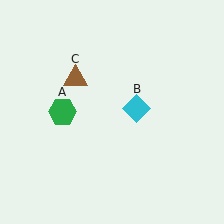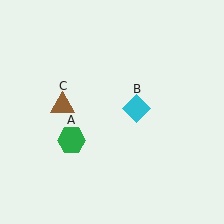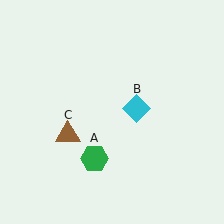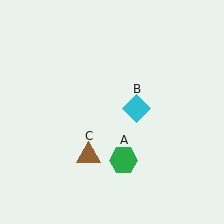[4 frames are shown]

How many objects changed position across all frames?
2 objects changed position: green hexagon (object A), brown triangle (object C).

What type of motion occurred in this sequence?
The green hexagon (object A), brown triangle (object C) rotated counterclockwise around the center of the scene.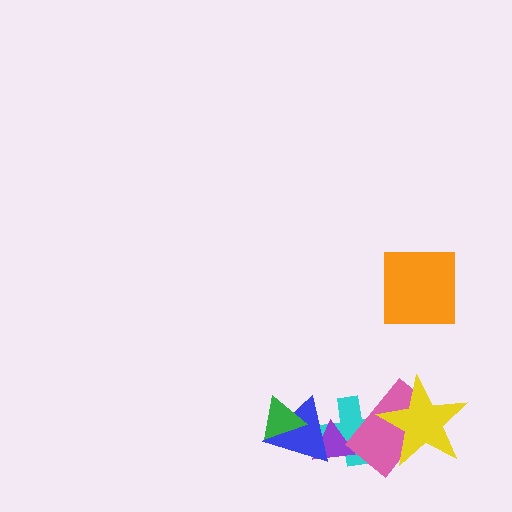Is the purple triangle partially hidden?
Yes, it is partially covered by another shape.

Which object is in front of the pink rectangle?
The yellow star is in front of the pink rectangle.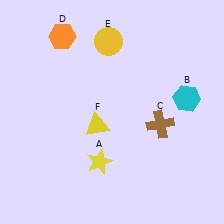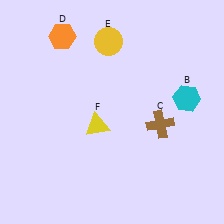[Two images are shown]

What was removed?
The yellow star (A) was removed in Image 2.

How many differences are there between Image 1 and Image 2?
There is 1 difference between the two images.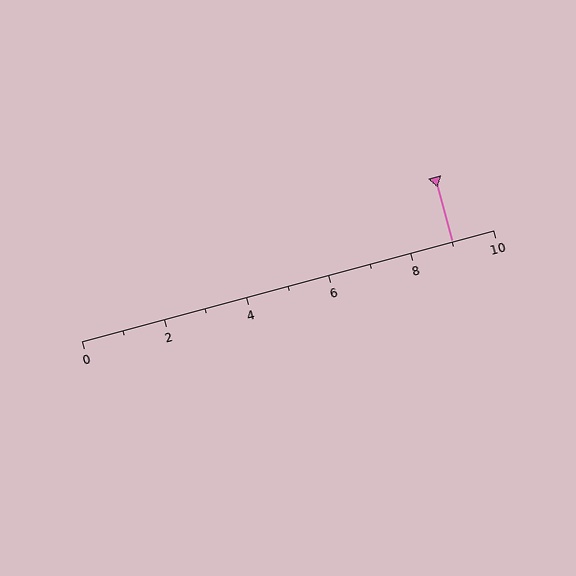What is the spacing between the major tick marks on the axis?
The major ticks are spaced 2 apart.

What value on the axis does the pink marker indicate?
The marker indicates approximately 9.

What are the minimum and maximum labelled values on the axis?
The axis runs from 0 to 10.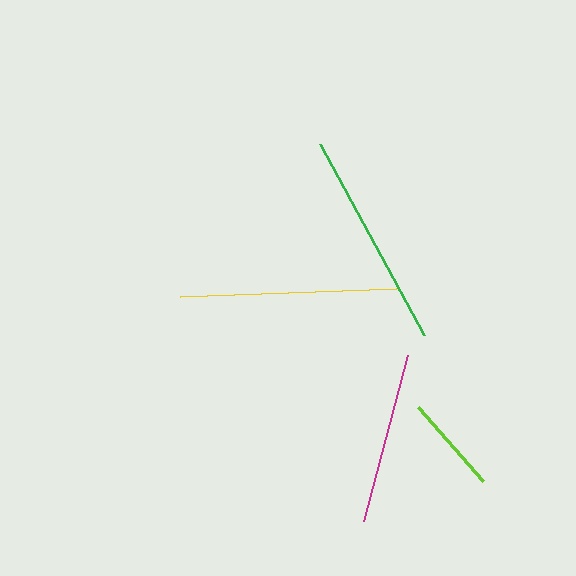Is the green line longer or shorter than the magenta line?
The green line is longer than the magenta line.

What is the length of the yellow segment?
The yellow segment is approximately 216 pixels long.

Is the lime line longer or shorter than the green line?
The green line is longer than the lime line.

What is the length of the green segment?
The green segment is approximately 218 pixels long.